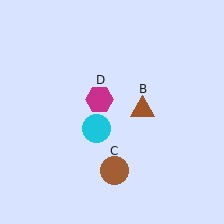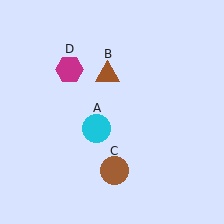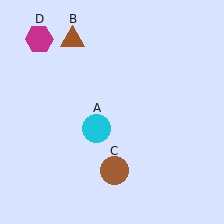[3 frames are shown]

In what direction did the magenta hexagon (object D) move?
The magenta hexagon (object D) moved up and to the left.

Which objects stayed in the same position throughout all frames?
Cyan circle (object A) and brown circle (object C) remained stationary.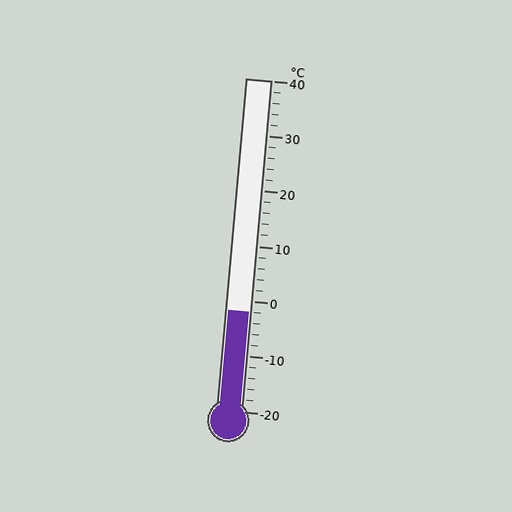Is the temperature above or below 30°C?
The temperature is below 30°C.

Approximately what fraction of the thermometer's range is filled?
The thermometer is filled to approximately 30% of its range.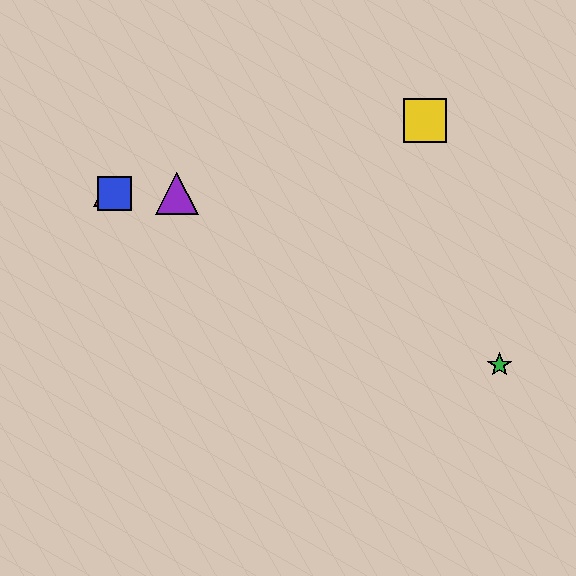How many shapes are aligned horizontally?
3 shapes (the red triangle, the blue square, the purple triangle) are aligned horizontally.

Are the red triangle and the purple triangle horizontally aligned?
Yes, both are at y≈194.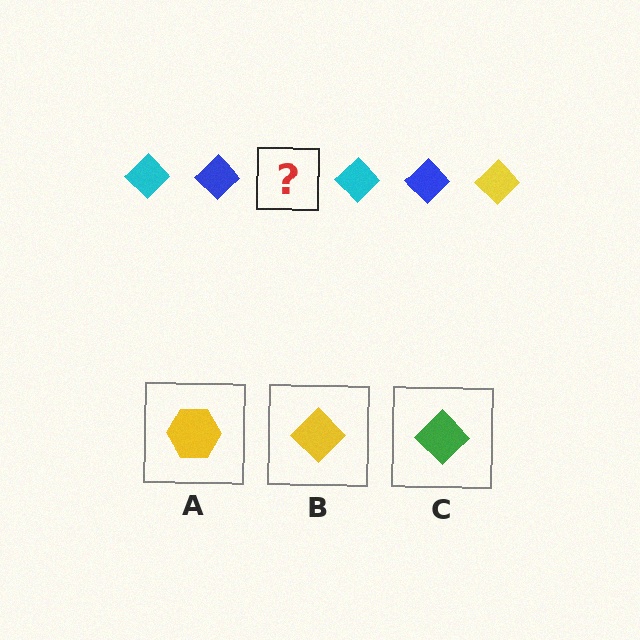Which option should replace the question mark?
Option B.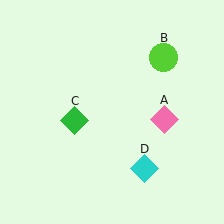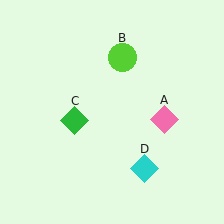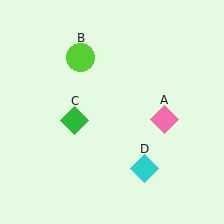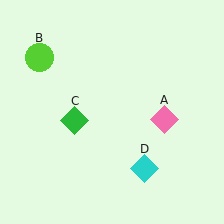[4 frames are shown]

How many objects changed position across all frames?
1 object changed position: lime circle (object B).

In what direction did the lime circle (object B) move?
The lime circle (object B) moved left.